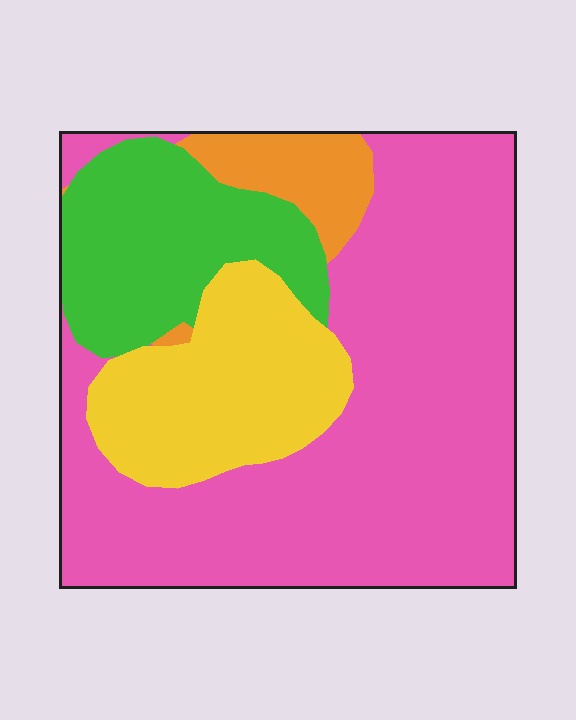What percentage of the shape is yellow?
Yellow covers 18% of the shape.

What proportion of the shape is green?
Green covers about 20% of the shape.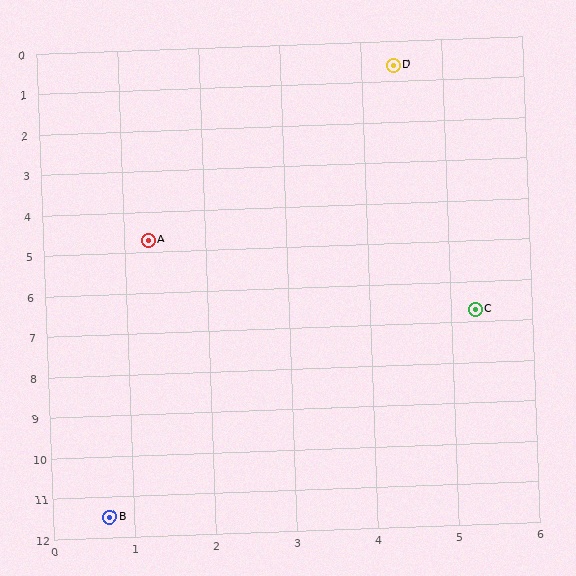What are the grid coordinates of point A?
Point A is at approximately (1.3, 4.7).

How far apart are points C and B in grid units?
Points C and B are about 6.6 grid units apart.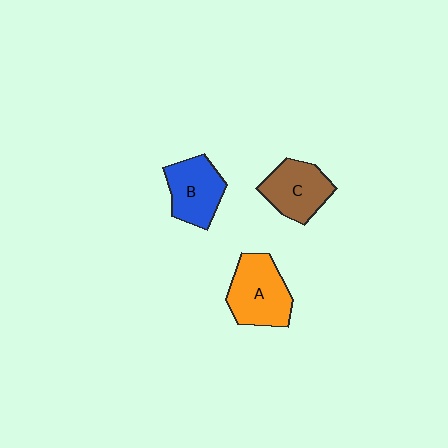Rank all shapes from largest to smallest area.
From largest to smallest: A (orange), C (brown), B (blue).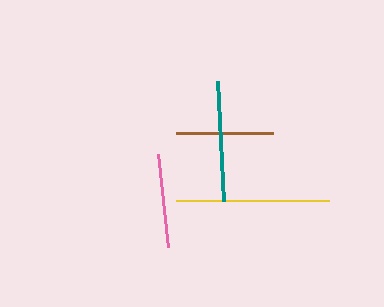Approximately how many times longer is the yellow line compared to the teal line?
The yellow line is approximately 1.3 times the length of the teal line.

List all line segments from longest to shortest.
From longest to shortest: yellow, teal, brown, pink.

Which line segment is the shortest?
The pink line is the shortest at approximately 93 pixels.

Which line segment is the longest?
The yellow line is the longest at approximately 153 pixels.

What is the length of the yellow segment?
The yellow segment is approximately 153 pixels long.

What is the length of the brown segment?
The brown segment is approximately 97 pixels long.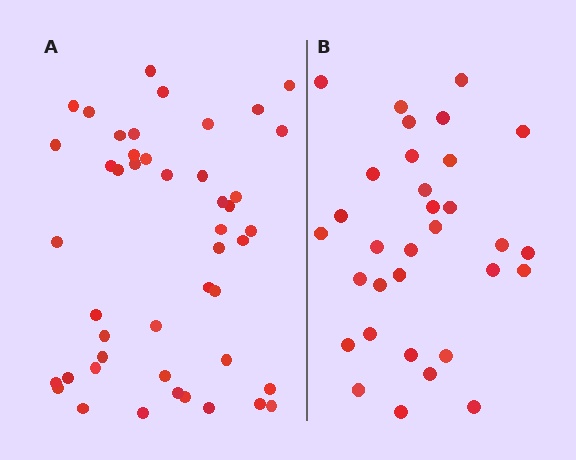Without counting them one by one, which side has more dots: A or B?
Region A (the left region) has more dots.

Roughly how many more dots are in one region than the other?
Region A has approximately 15 more dots than region B.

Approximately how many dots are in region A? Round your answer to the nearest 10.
About 50 dots. (The exact count is 46, which rounds to 50.)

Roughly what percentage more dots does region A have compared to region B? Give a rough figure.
About 45% more.